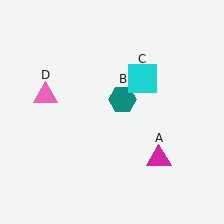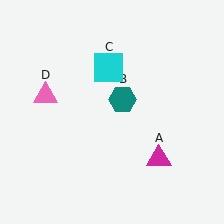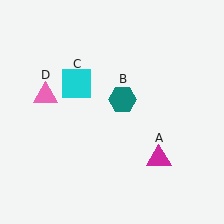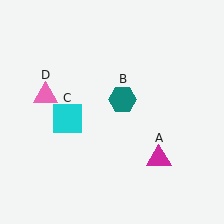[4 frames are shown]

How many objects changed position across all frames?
1 object changed position: cyan square (object C).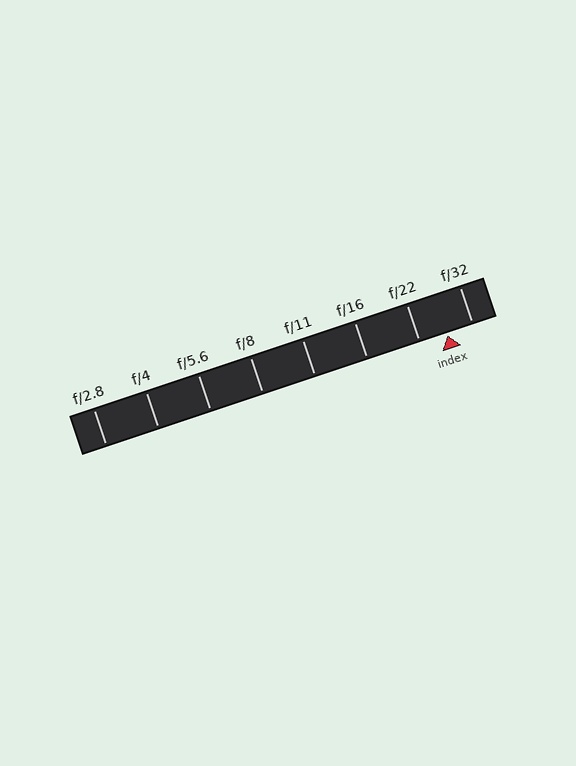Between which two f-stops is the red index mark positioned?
The index mark is between f/22 and f/32.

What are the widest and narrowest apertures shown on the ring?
The widest aperture shown is f/2.8 and the narrowest is f/32.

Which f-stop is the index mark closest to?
The index mark is closest to f/32.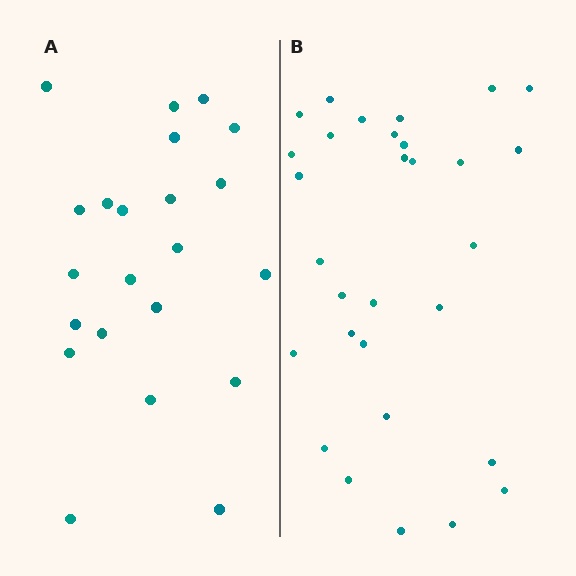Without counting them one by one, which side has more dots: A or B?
Region B (the right region) has more dots.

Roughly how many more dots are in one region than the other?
Region B has roughly 8 or so more dots than region A.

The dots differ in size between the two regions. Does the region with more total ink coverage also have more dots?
No. Region A has more total ink coverage because its dots are larger, but region B actually contains more individual dots. Total area can be misleading — the number of items is what matters here.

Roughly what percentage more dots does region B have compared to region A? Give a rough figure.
About 35% more.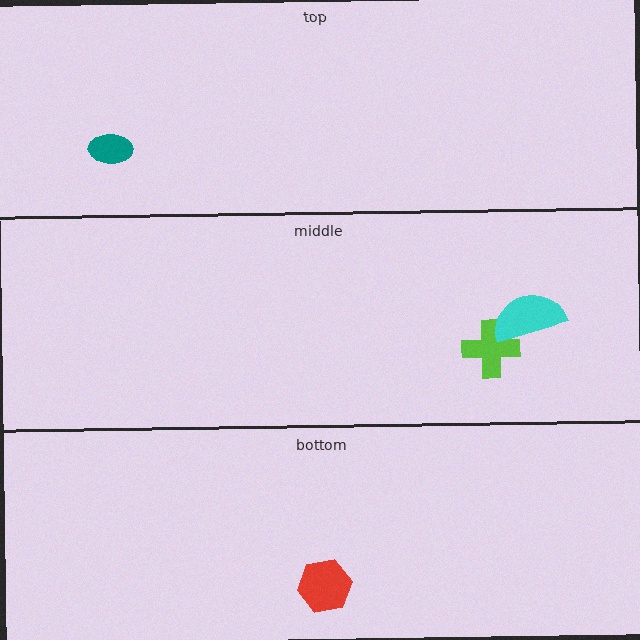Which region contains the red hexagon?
The bottom region.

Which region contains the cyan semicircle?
The middle region.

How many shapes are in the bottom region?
1.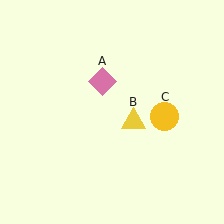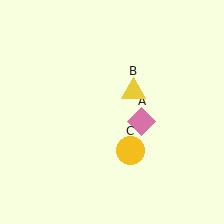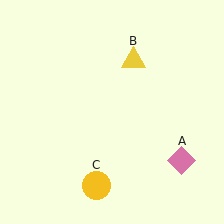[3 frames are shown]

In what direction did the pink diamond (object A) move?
The pink diamond (object A) moved down and to the right.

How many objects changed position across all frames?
3 objects changed position: pink diamond (object A), yellow triangle (object B), yellow circle (object C).